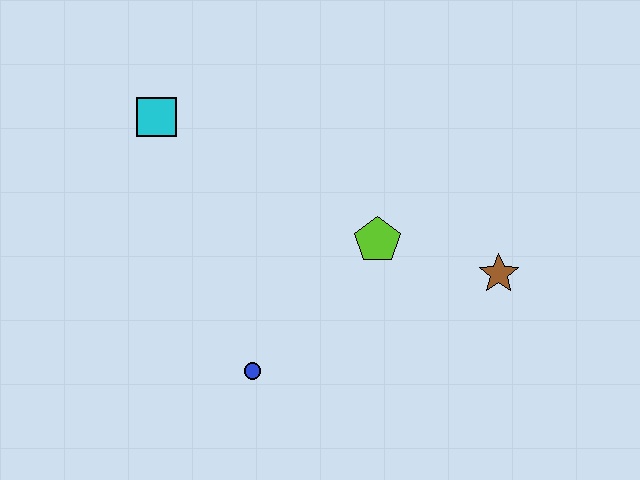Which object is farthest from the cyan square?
The brown star is farthest from the cyan square.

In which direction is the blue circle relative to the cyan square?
The blue circle is below the cyan square.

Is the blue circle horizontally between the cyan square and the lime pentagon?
Yes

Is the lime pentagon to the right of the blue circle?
Yes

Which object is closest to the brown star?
The lime pentagon is closest to the brown star.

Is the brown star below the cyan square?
Yes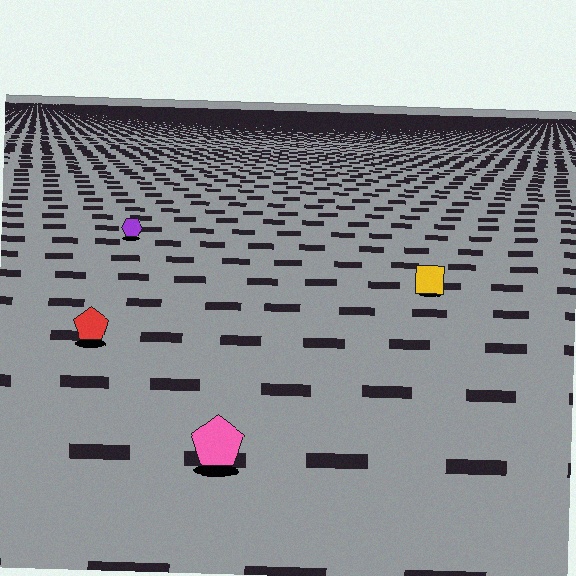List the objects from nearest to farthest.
From nearest to farthest: the pink pentagon, the red pentagon, the yellow square, the purple hexagon.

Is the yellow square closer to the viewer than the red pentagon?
No. The red pentagon is closer — you can tell from the texture gradient: the ground texture is coarser near it.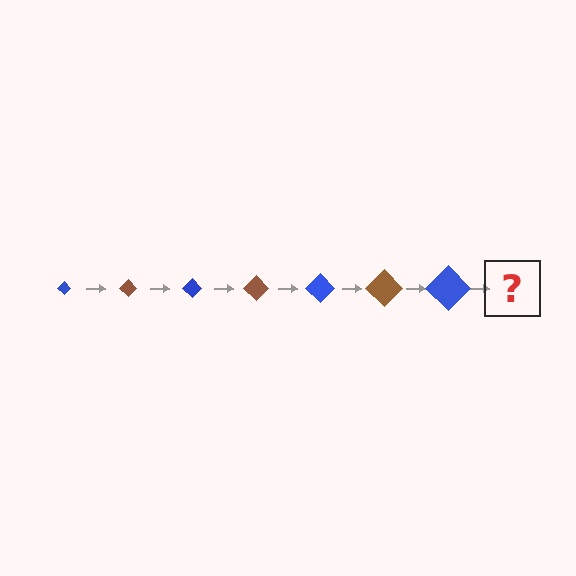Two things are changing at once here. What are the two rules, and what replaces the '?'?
The two rules are that the diamond grows larger each step and the color cycles through blue and brown. The '?' should be a brown diamond, larger than the previous one.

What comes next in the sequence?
The next element should be a brown diamond, larger than the previous one.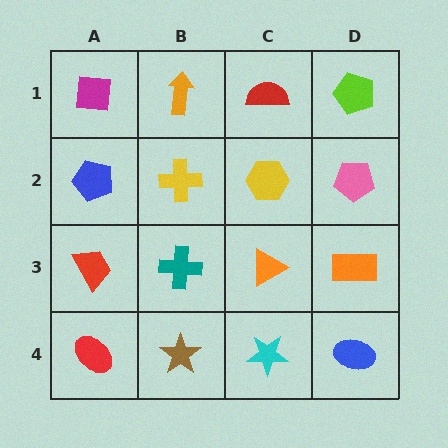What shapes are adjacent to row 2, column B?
An orange arrow (row 1, column B), a teal cross (row 3, column B), a blue pentagon (row 2, column A), a yellow hexagon (row 2, column C).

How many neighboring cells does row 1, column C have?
3.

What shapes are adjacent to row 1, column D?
A pink pentagon (row 2, column D), a red semicircle (row 1, column C).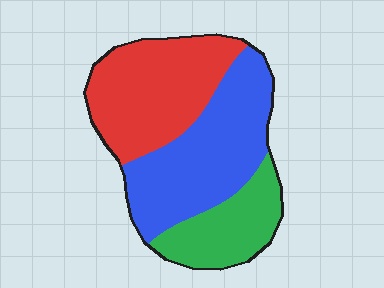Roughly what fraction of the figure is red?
Red takes up between a third and a half of the figure.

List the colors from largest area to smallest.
From largest to smallest: blue, red, green.